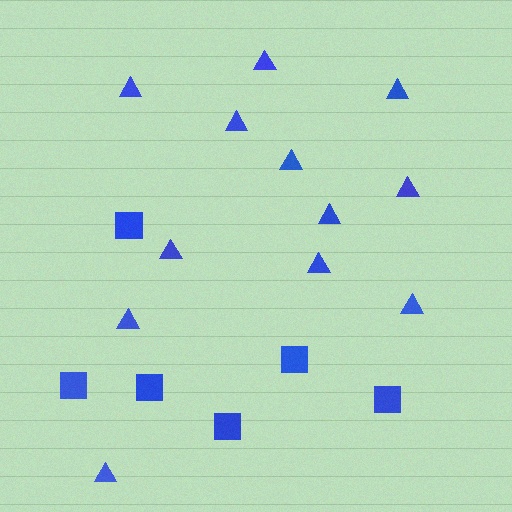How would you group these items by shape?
There are 2 groups: one group of squares (6) and one group of triangles (12).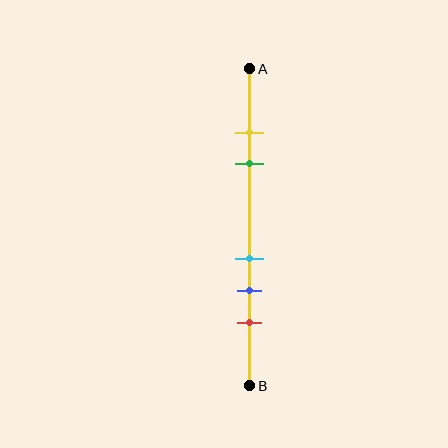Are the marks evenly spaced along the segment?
No, the marks are not evenly spaced.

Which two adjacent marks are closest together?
The yellow and green marks are the closest adjacent pair.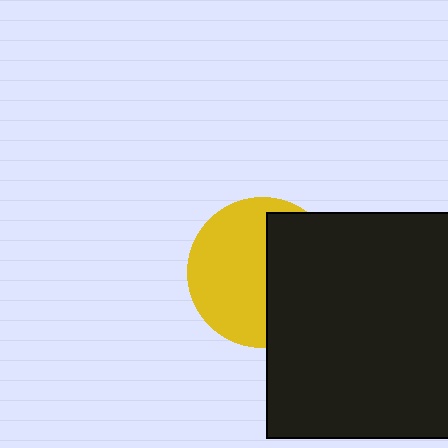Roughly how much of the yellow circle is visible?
About half of it is visible (roughly 55%).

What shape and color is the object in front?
The object in front is a black rectangle.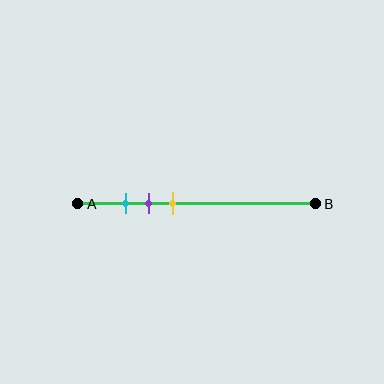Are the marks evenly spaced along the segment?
Yes, the marks are approximately evenly spaced.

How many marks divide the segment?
There are 3 marks dividing the segment.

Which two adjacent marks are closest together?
The cyan and purple marks are the closest adjacent pair.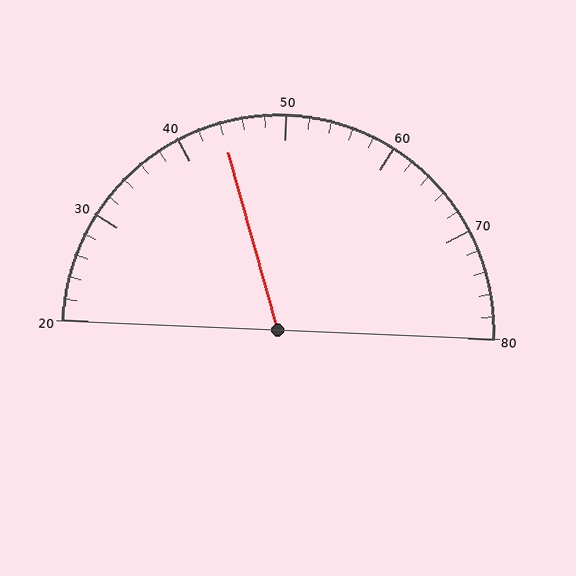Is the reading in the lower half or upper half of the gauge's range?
The reading is in the lower half of the range (20 to 80).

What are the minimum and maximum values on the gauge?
The gauge ranges from 20 to 80.